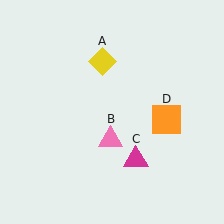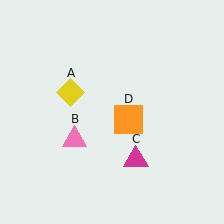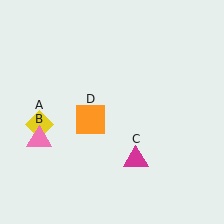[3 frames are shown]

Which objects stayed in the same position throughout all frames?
Magenta triangle (object C) remained stationary.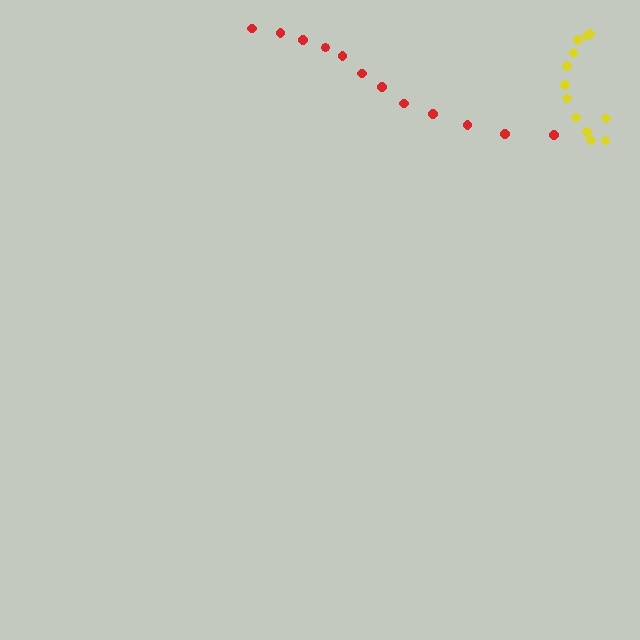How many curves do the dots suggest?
There are 2 distinct paths.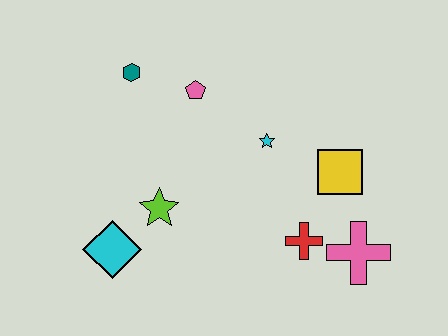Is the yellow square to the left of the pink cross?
Yes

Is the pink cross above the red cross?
No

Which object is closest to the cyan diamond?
The lime star is closest to the cyan diamond.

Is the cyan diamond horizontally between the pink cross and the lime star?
No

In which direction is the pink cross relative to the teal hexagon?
The pink cross is to the right of the teal hexagon.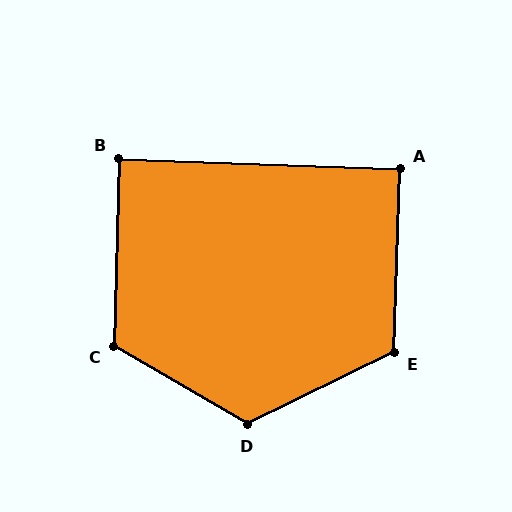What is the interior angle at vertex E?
Approximately 118 degrees (obtuse).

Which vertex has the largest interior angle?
D, at approximately 124 degrees.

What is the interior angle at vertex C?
Approximately 119 degrees (obtuse).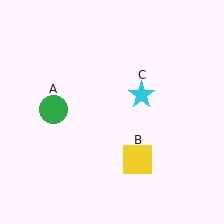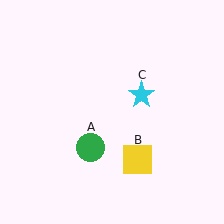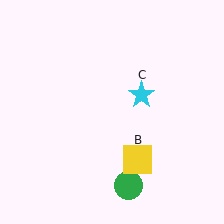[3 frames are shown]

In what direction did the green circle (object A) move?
The green circle (object A) moved down and to the right.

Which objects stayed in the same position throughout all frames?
Yellow square (object B) and cyan star (object C) remained stationary.